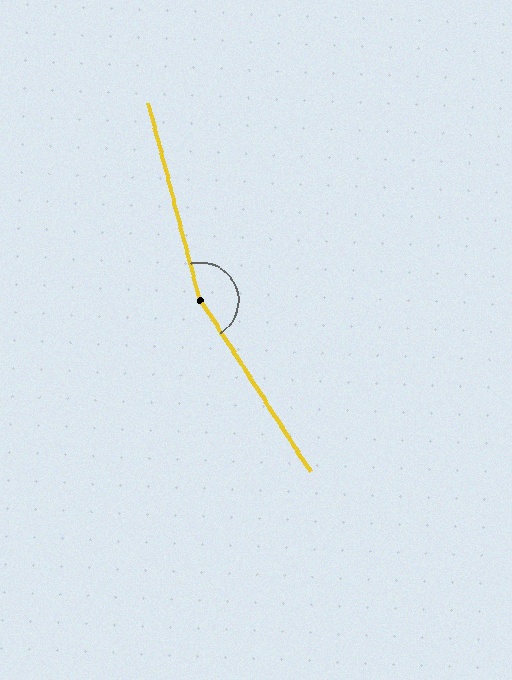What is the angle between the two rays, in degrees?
Approximately 162 degrees.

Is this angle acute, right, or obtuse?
It is obtuse.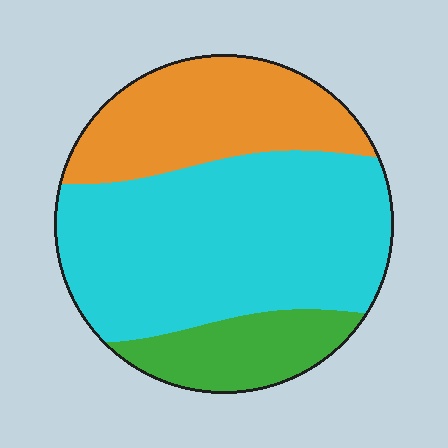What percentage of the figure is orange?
Orange covers 28% of the figure.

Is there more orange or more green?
Orange.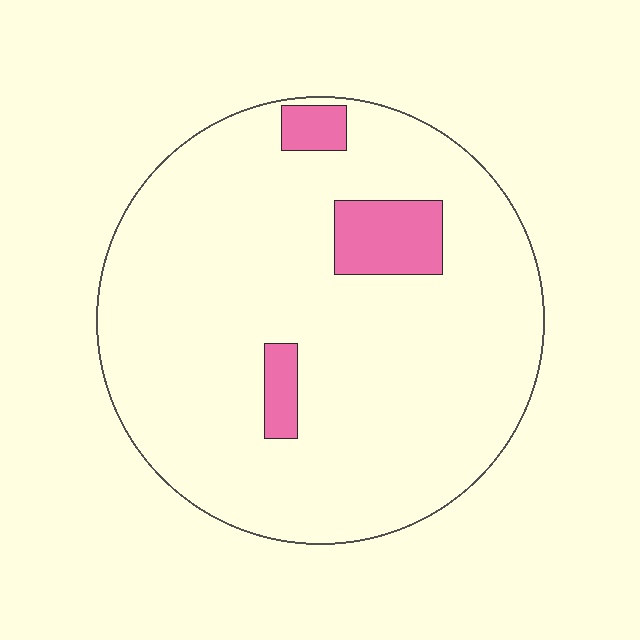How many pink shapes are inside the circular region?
3.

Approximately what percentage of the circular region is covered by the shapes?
Approximately 10%.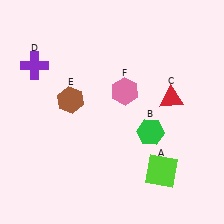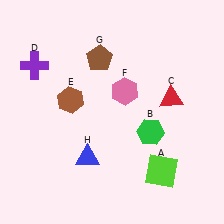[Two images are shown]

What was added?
A brown pentagon (G), a blue triangle (H) were added in Image 2.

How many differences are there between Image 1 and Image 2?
There are 2 differences between the two images.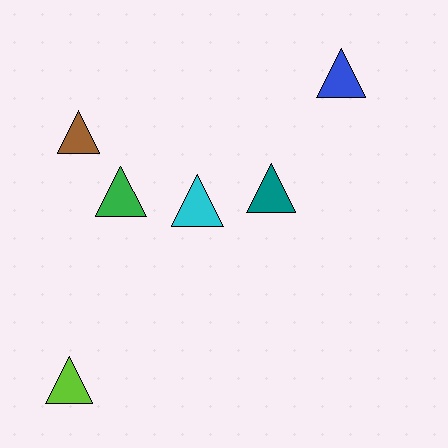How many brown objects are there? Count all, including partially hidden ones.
There is 1 brown object.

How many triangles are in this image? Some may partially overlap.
There are 6 triangles.